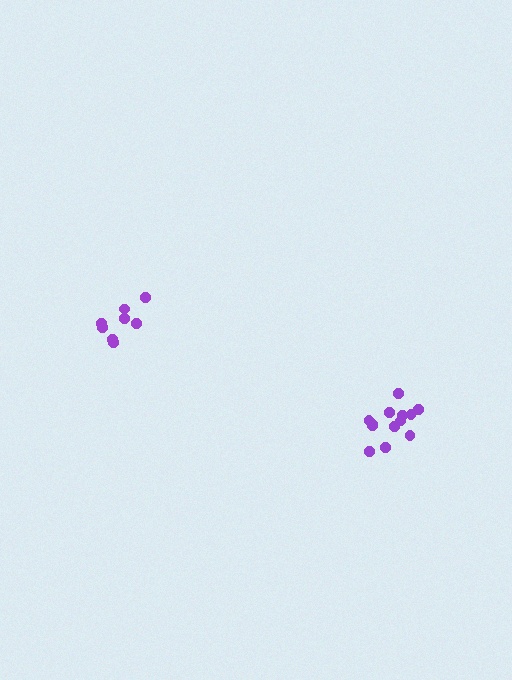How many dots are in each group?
Group 1: 13 dots, Group 2: 8 dots (21 total).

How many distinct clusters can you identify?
There are 2 distinct clusters.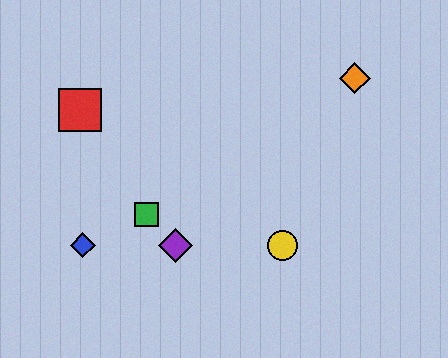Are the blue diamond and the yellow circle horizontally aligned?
Yes, both are at y≈245.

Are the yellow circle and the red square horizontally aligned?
No, the yellow circle is at y≈245 and the red square is at y≈110.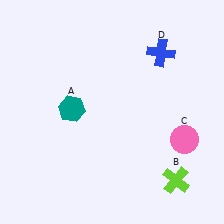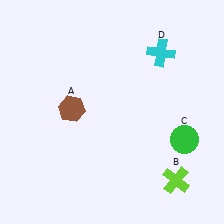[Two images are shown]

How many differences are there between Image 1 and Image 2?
There are 3 differences between the two images.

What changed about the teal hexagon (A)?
In Image 1, A is teal. In Image 2, it changed to brown.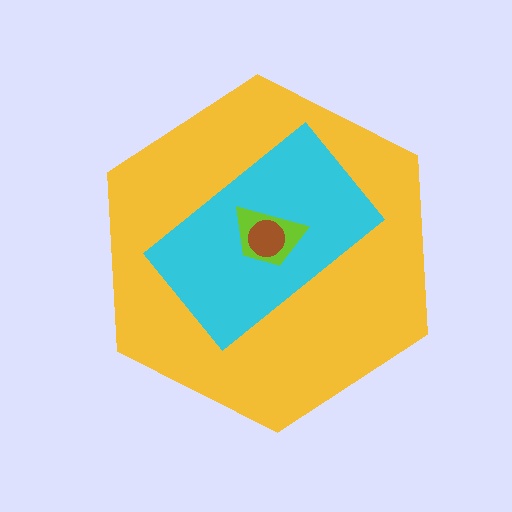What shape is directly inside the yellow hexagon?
The cyan rectangle.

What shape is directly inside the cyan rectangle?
The lime trapezoid.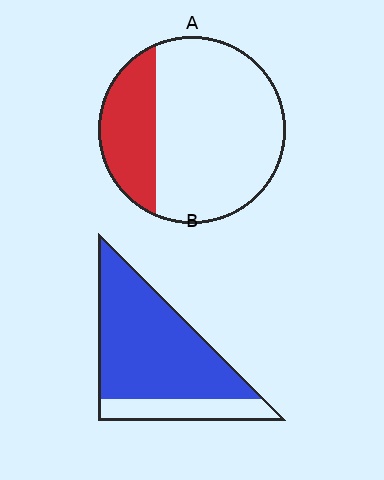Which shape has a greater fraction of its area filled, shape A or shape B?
Shape B.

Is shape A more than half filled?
No.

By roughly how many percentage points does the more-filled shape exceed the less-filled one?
By roughly 50 percentage points (B over A).